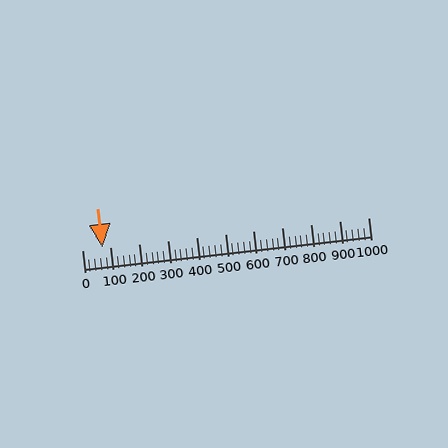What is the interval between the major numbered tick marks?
The major tick marks are spaced 100 units apart.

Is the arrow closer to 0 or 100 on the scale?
The arrow is closer to 100.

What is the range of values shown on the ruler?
The ruler shows values from 0 to 1000.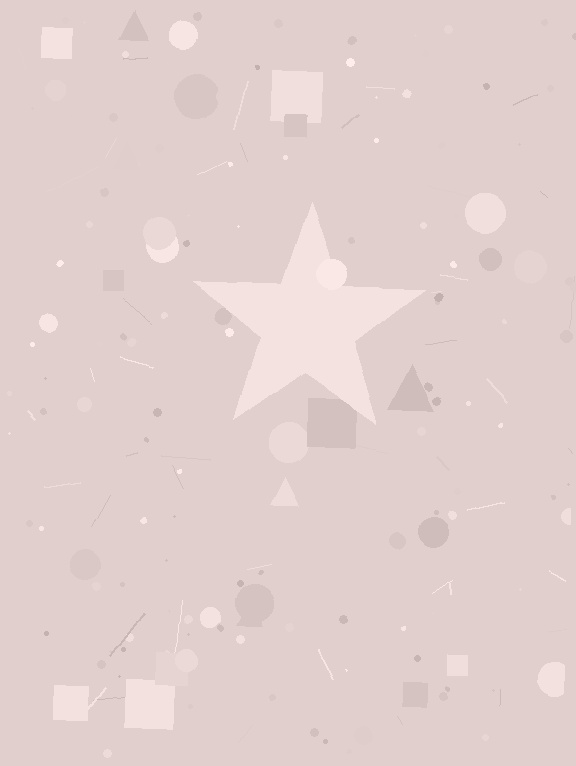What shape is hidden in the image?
A star is hidden in the image.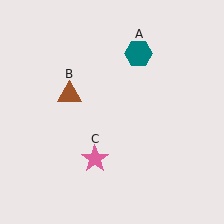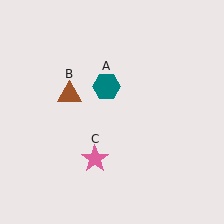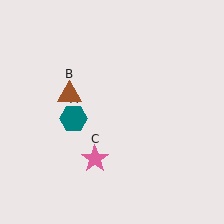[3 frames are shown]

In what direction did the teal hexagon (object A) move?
The teal hexagon (object A) moved down and to the left.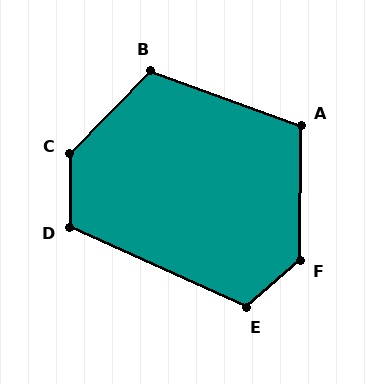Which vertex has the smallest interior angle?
A, at approximately 109 degrees.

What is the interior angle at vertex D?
Approximately 114 degrees (obtuse).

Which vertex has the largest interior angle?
C, at approximately 136 degrees.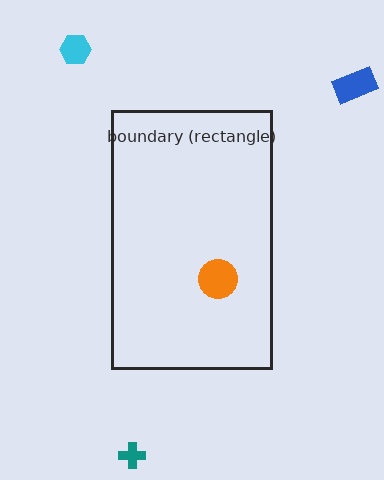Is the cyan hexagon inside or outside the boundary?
Outside.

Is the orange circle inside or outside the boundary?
Inside.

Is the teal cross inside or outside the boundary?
Outside.